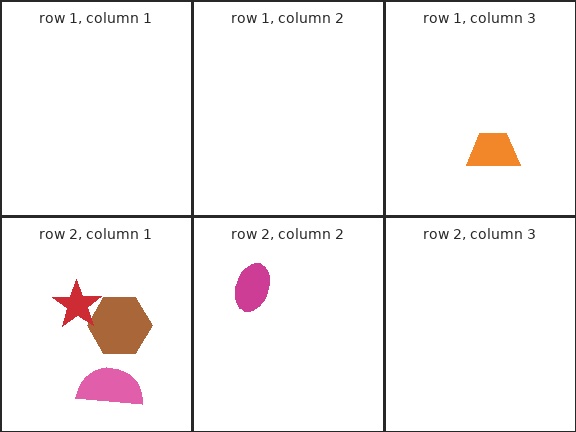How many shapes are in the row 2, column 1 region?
3.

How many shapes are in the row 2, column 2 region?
1.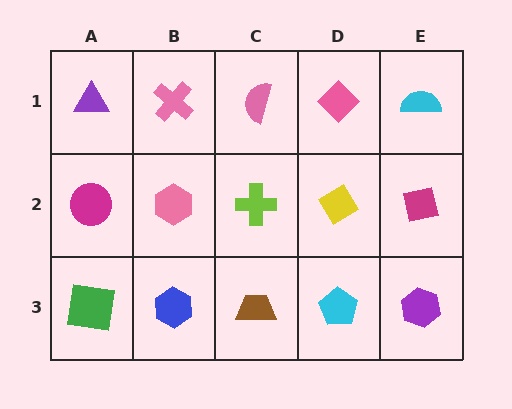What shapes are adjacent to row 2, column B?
A pink cross (row 1, column B), a blue hexagon (row 3, column B), a magenta circle (row 2, column A), a lime cross (row 2, column C).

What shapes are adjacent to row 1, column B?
A pink hexagon (row 2, column B), a purple triangle (row 1, column A), a pink semicircle (row 1, column C).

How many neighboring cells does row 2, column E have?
3.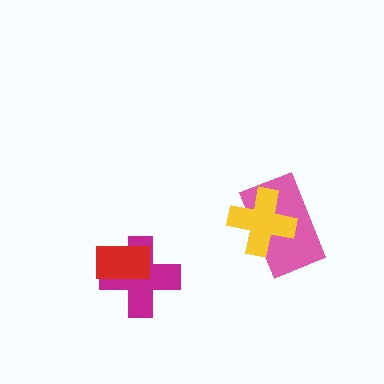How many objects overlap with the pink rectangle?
1 object overlaps with the pink rectangle.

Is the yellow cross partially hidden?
No, no other shape covers it.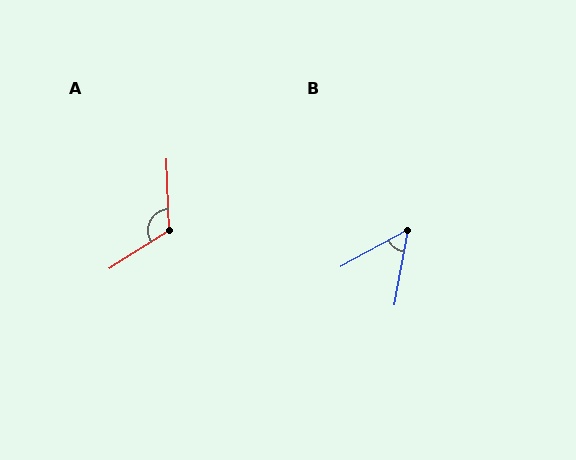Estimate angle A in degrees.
Approximately 121 degrees.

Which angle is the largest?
A, at approximately 121 degrees.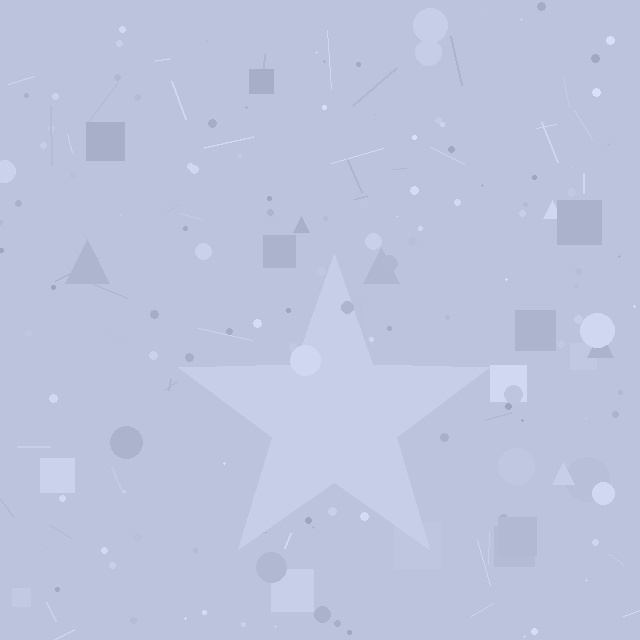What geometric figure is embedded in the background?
A star is embedded in the background.